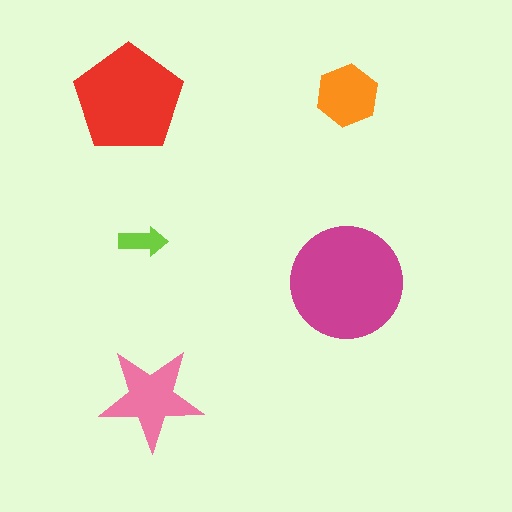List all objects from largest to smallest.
The magenta circle, the red pentagon, the pink star, the orange hexagon, the lime arrow.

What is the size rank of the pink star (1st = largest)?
3rd.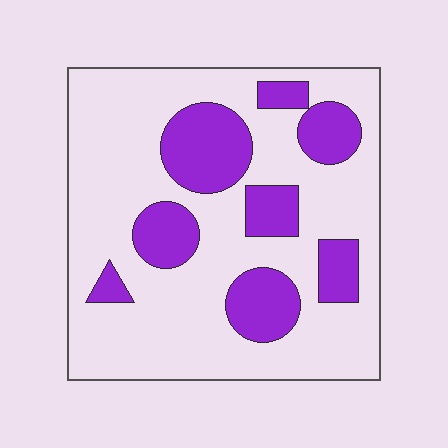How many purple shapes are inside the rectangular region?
8.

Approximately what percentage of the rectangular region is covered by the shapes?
Approximately 25%.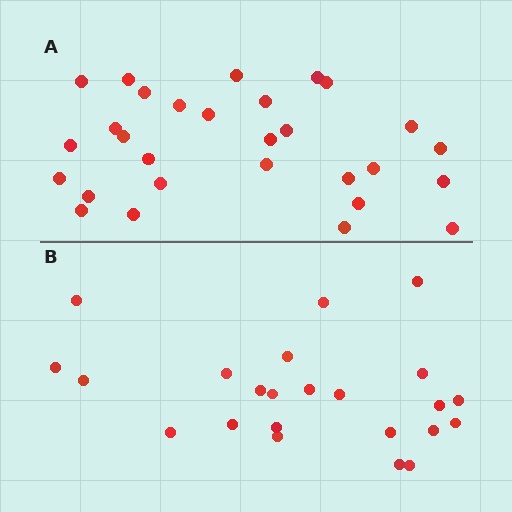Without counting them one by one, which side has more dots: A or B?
Region A (the top region) has more dots.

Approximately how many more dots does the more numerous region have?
Region A has about 6 more dots than region B.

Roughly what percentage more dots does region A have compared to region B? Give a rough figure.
About 25% more.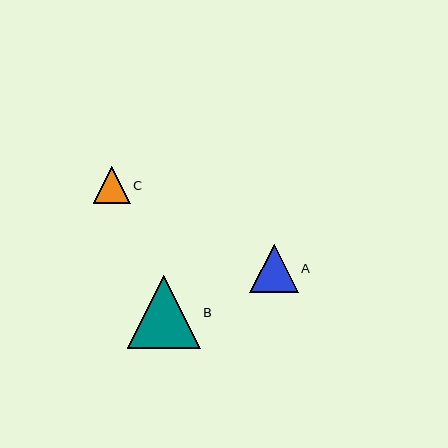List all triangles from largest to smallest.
From largest to smallest: B, A, C.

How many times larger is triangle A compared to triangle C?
Triangle A is approximately 1.3 times the size of triangle C.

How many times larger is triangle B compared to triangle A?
Triangle B is approximately 1.5 times the size of triangle A.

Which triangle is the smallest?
Triangle C is the smallest with a size of approximately 36 pixels.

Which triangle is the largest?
Triangle B is the largest with a size of approximately 73 pixels.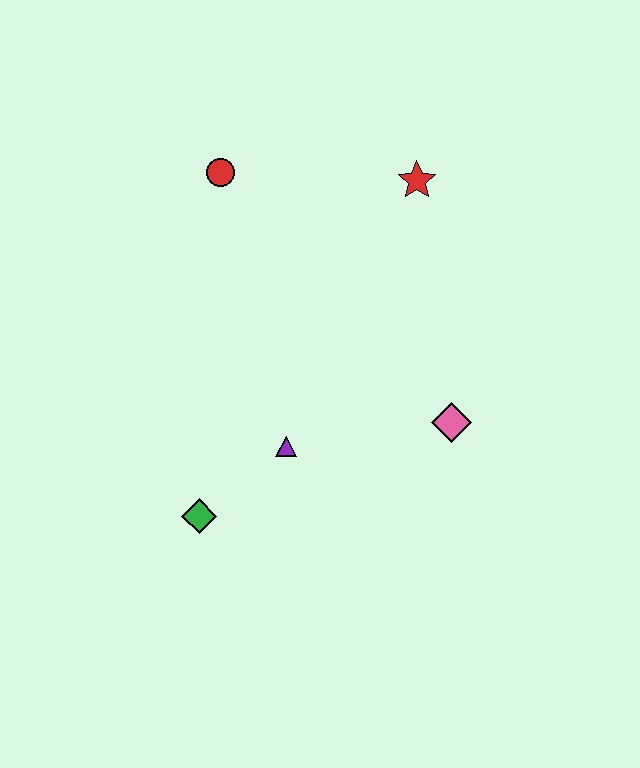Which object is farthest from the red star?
The green diamond is farthest from the red star.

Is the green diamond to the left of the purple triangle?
Yes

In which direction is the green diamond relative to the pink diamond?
The green diamond is to the left of the pink diamond.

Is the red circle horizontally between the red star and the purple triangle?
No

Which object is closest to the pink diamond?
The purple triangle is closest to the pink diamond.